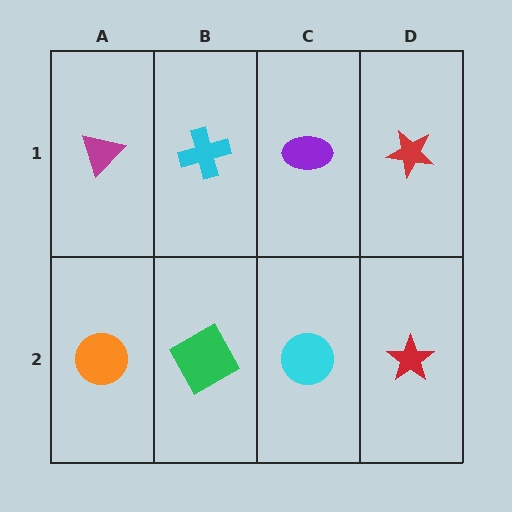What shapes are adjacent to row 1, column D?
A red star (row 2, column D), a purple ellipse (row 1, column C).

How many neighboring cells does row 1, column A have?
2.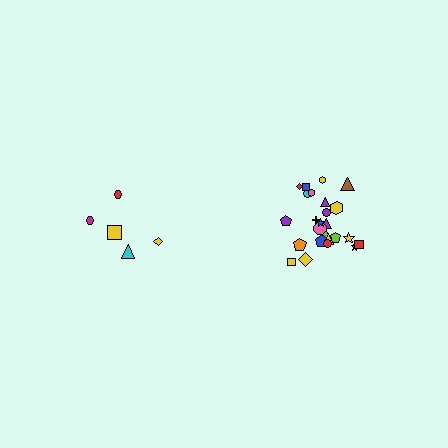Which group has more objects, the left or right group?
The right group.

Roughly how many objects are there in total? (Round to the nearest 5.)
Roughly 30 objects in total.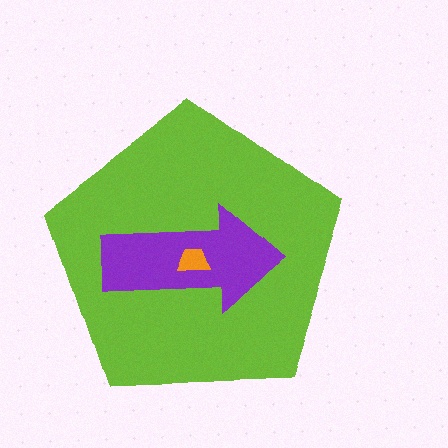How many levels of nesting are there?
3.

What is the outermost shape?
The lime pentagon.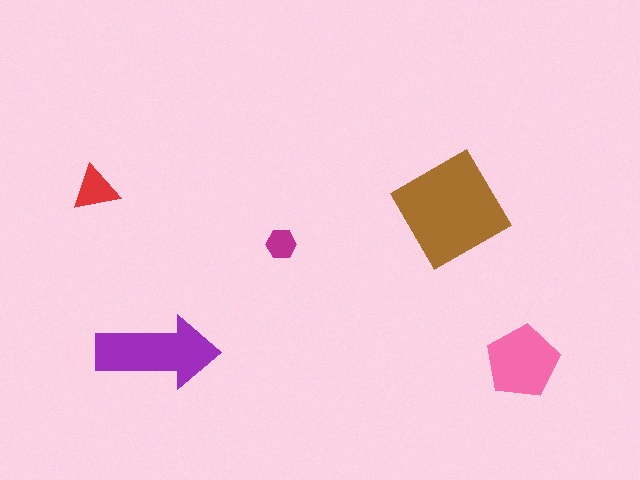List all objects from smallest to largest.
The magenta hexagon, the red triangle, the pink pentagon, the purple arrow, the brown diamond.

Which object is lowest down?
The pink pentagon is bottommost.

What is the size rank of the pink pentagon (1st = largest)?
3rd.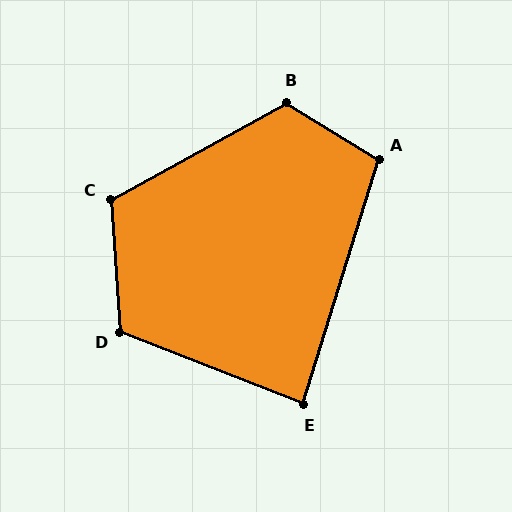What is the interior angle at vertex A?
Approximately 105 degrees (obtuse).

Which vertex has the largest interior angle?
B, at approximately 120 degrees.